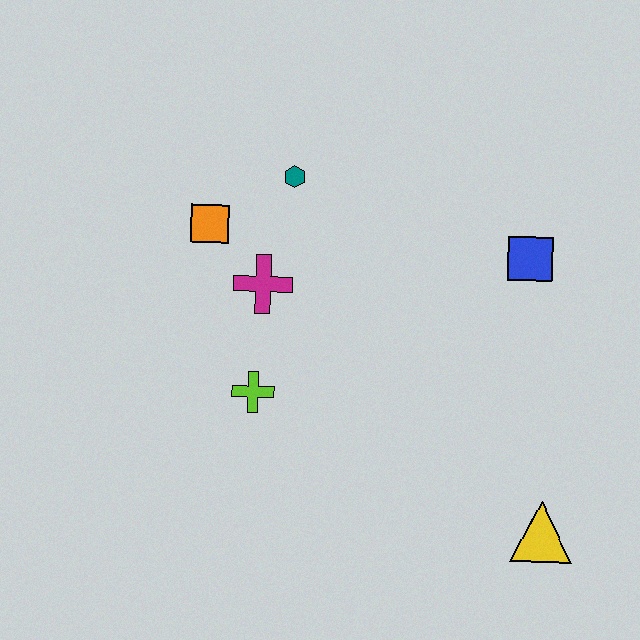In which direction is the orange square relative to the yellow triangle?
The orange square is to the left of the yellow triangle.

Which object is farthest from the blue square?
The orange square is farthest from the blue square.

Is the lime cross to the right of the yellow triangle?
No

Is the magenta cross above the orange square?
No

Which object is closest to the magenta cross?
The orange square is closest to the magenta cross.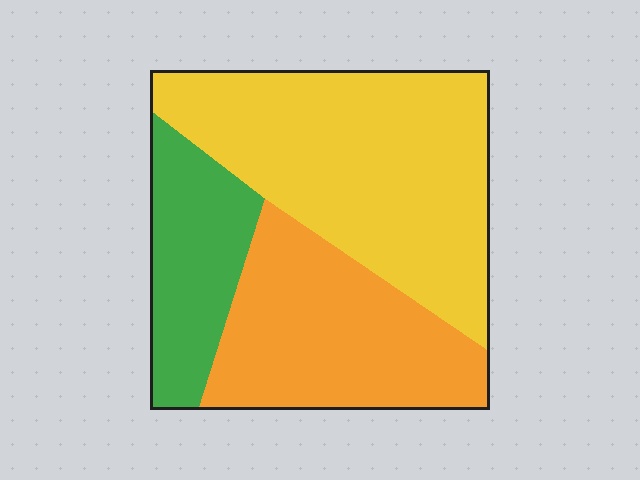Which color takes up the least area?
Green, at roughly 20%.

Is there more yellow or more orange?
Yellow.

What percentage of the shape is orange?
Orange takes up about one third (1/3) of the shape.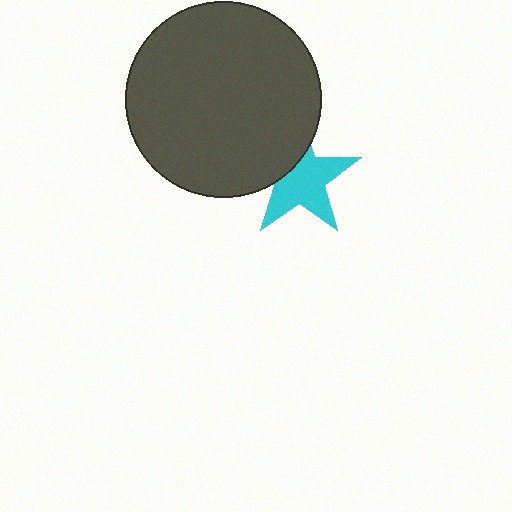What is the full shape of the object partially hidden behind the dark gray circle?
The partially hidden object is a cyan star.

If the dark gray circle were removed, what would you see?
You would see the complete cyan star.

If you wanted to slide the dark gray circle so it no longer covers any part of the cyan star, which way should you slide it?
Slide it toward the upper-left — that is the most direct way to separate the two shapes.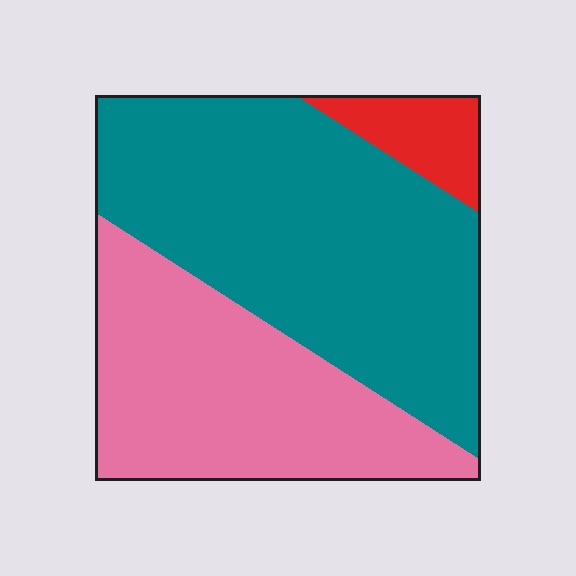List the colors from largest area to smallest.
From largest to smallest: teal, pink, red.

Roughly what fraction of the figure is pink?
Pink covers 38% of the figure.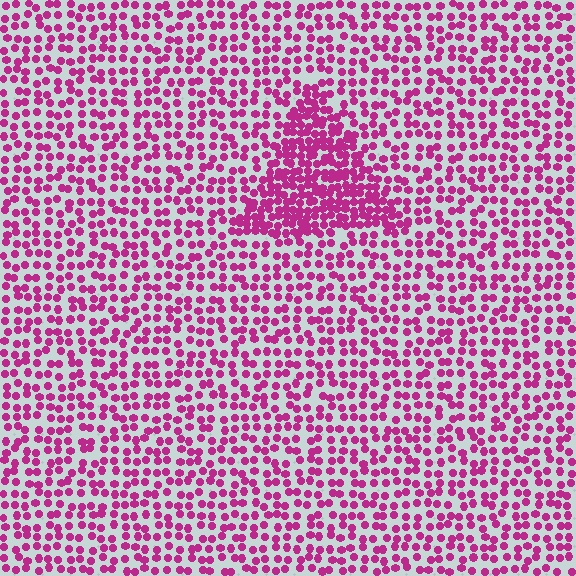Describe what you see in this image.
The image contains small magenta elements arranged at two different densities. A triangle-shaped region is visible where the elements are more densely packed than the surrounding area.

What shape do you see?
I see a triangle.